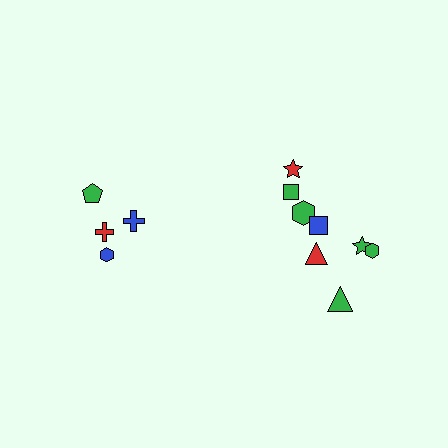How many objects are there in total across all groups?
There are 12 objects.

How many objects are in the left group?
There are 4 objects.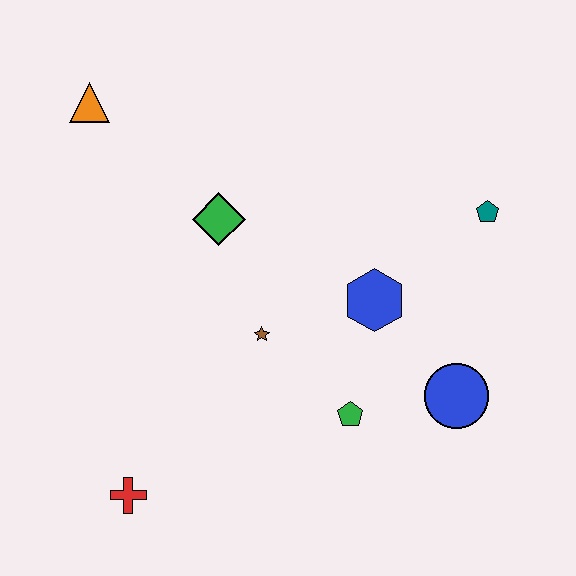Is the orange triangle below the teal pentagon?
No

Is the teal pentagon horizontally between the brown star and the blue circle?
No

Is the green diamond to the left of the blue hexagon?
Yes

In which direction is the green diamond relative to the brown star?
The green diamond is above the brown star.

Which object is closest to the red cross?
The brown star is closest to the red cross.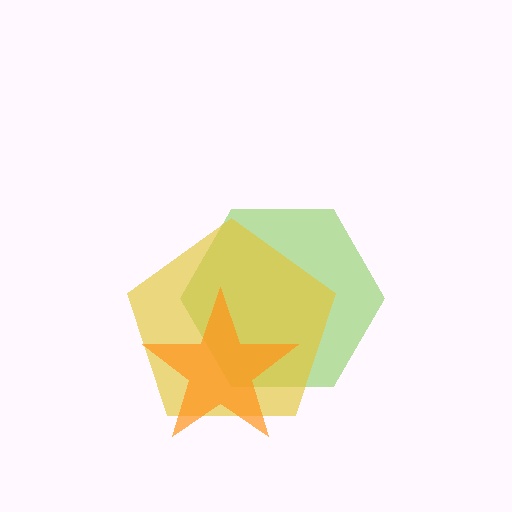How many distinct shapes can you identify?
There are 3 distinct shapes: a lime hexagon, a yellow pentagon, an orange star.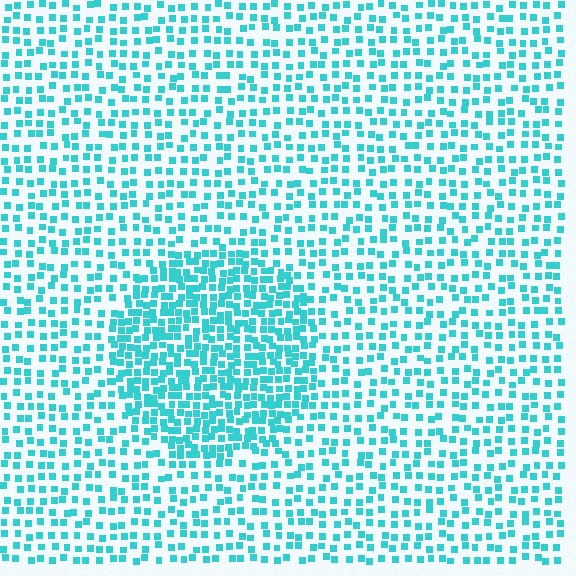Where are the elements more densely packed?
The elements are more densely packed inside the circle boundary.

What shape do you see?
I see a circle.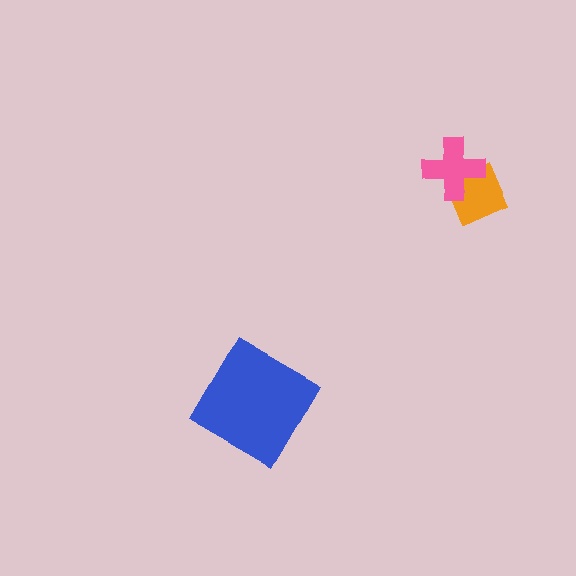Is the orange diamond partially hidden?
Yes, it is partially covered by another shape.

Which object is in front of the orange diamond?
The pink cross is in front of the orange diamond.